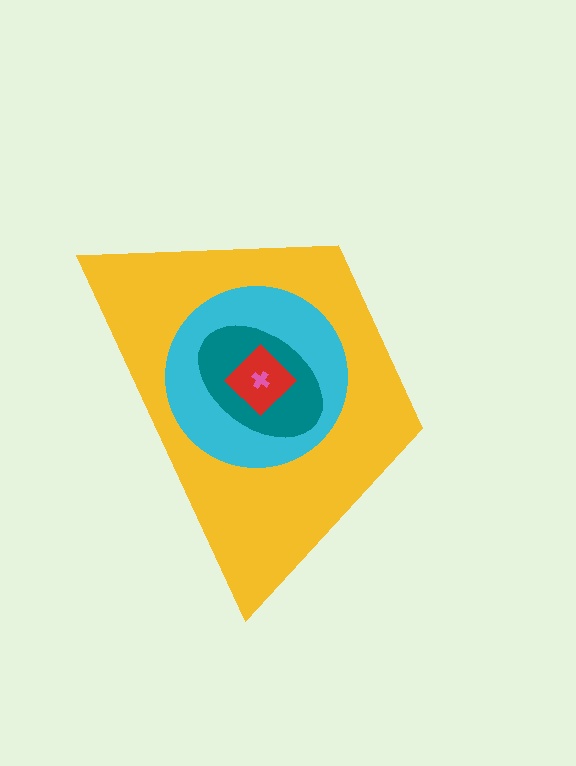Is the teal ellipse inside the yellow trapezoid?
Yes.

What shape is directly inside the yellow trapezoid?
The cyan circle.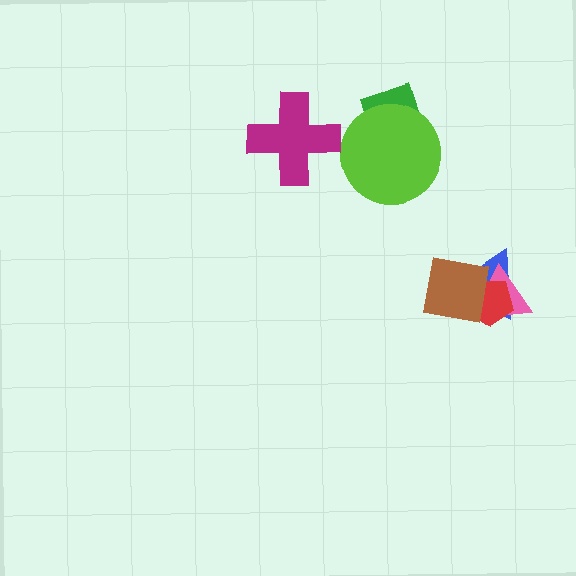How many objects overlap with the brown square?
3 objects overlap with the brown square.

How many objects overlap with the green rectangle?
1 object overlaps with the green rectangle.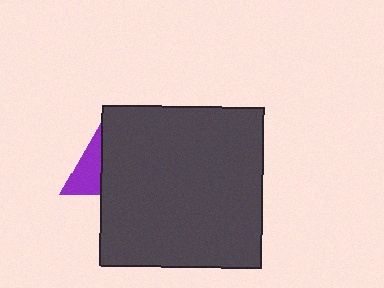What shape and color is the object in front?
The object in front is a dark gray square.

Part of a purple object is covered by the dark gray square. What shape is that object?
It is a triangle.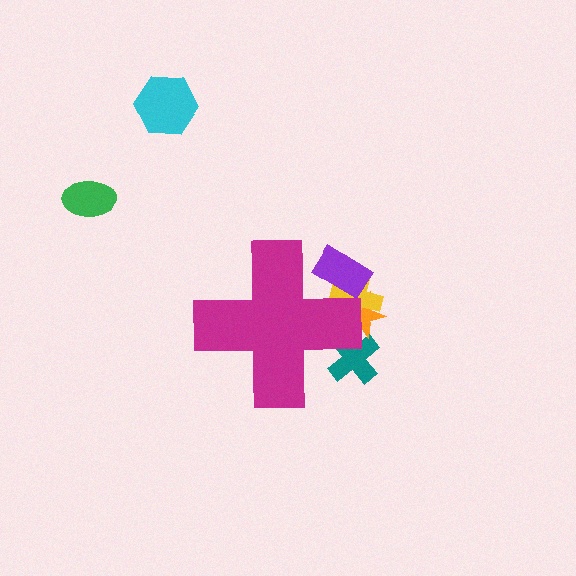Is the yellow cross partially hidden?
Yes, the yellow cross is partially hidden behind the magenta cross.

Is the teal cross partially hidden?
Yes, the teal cross is partially hidden behind the magenta cross.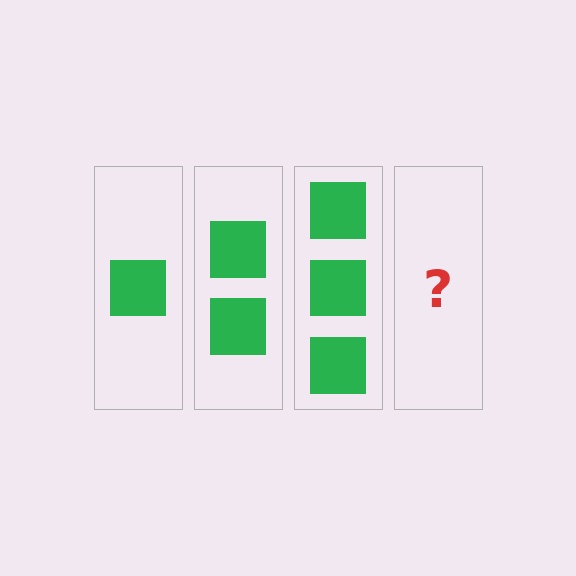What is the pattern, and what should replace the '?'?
The pattern is that each step adds one more square. The '?' should be 4 squares.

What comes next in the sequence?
The next element should be 4 squares.